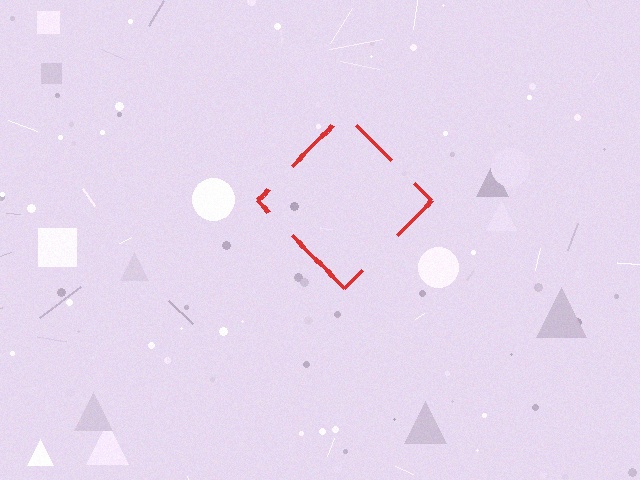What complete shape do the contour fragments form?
The contour fragments form a diamond.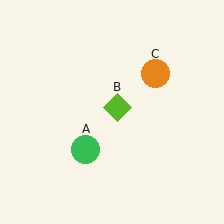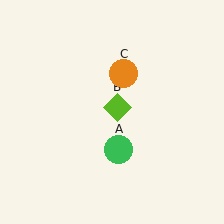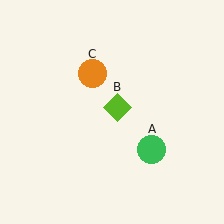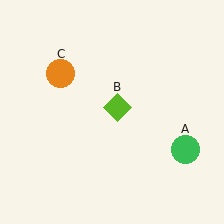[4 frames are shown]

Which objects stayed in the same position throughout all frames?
Lime diamond (object B) remained stationary.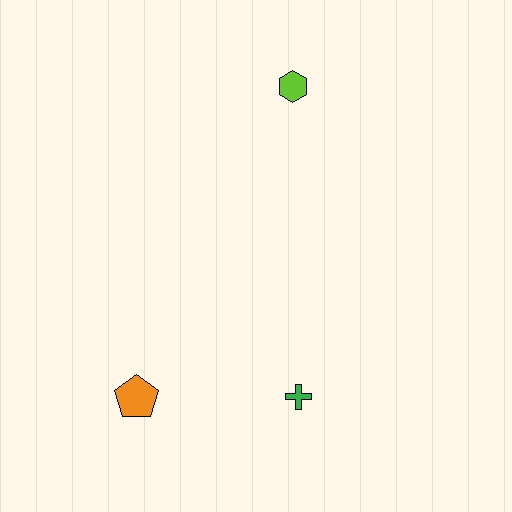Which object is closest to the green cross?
The orange pentagon is closest to the green cross.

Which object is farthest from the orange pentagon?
The lime hexagon is farthest from the orange pentagon.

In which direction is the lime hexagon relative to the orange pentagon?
The lime hexagon is above the orange pentagon.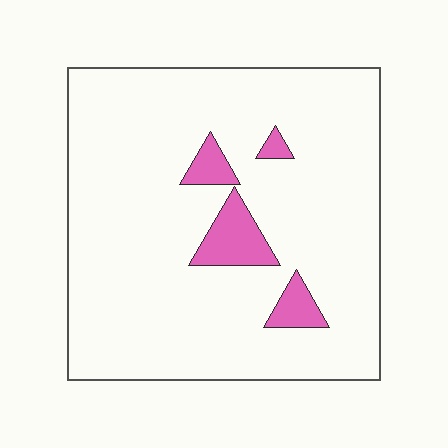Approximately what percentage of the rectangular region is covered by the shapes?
Approximately 10%.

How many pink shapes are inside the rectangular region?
4.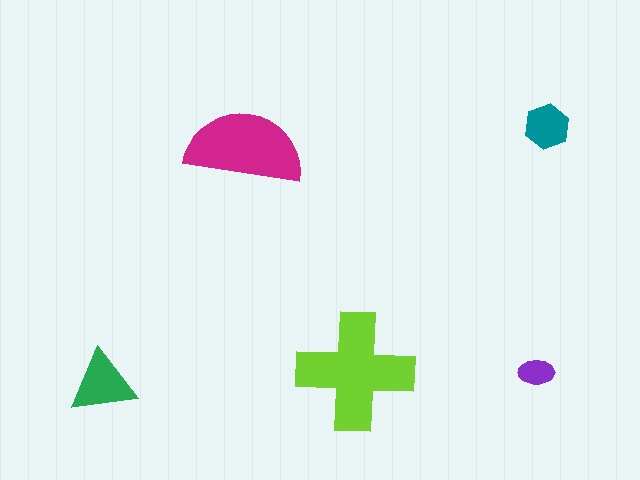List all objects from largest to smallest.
The lime cross, the magenta semicircle, the green triangle, the teal hexagon, the purple ellipse.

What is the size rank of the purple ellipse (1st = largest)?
5th.